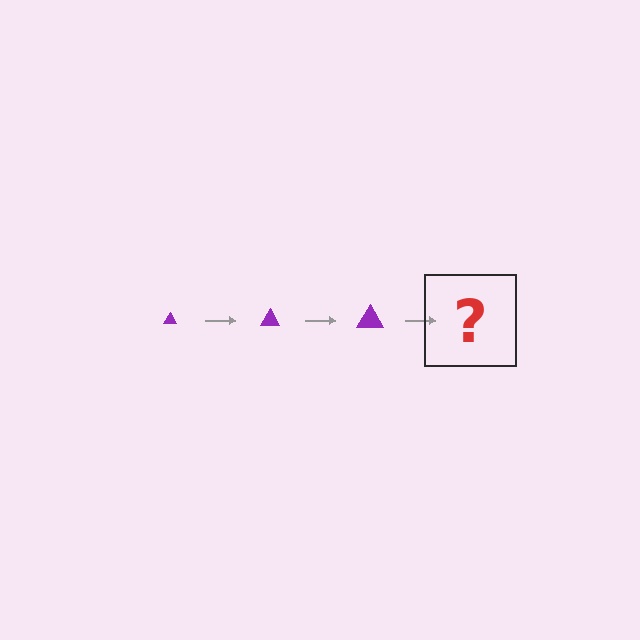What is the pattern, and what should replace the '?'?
The pattern is that the triangle gets progressively larger each step. The '?' should be a purple triangle, larger than the previous one.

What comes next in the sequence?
The next element should be a purple triangle, larger than the previous one.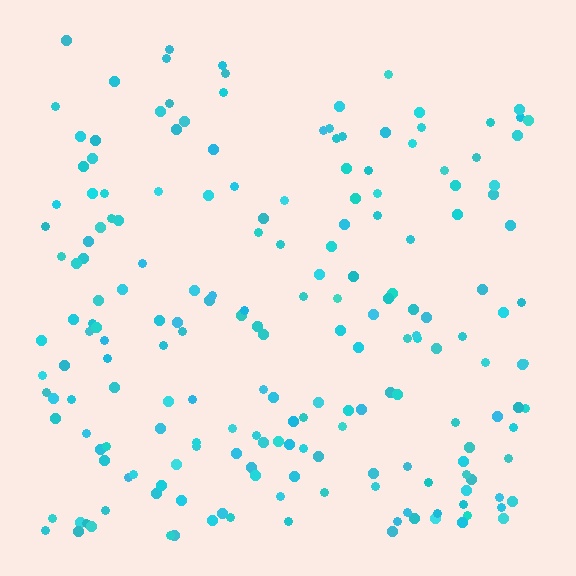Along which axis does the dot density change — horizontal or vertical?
Vertical.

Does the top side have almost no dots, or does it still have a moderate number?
Still a moderate number, just noticeably fewer than the bottom.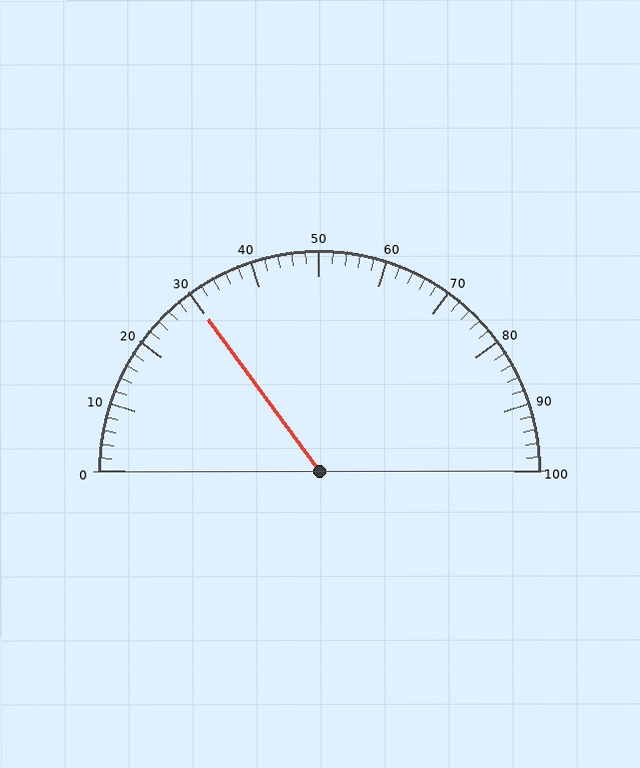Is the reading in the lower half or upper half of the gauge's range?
The reading is in the lower half of the range (0 to 100).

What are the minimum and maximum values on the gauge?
The gauge ranges from 0 to 100.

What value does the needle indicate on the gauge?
The needle indicates approximately 30.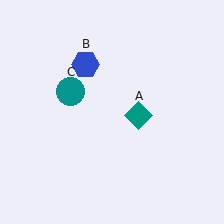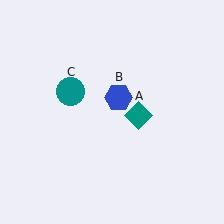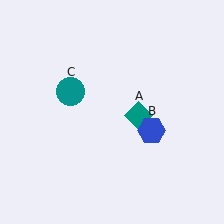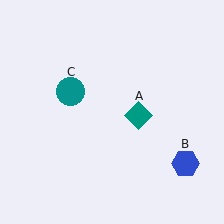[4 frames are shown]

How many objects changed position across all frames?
1 object changed position: blue hexagon (object B).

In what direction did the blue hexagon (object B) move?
The blue hexagon (object B) moved down and to the right.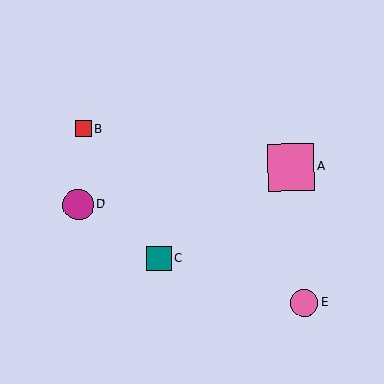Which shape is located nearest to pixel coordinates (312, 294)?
The pink circle (labeled E) at (304, 303) is nearest to that location.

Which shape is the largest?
The pink square (labeled A) is the largest.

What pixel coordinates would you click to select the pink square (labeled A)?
Click at (291, 167) to select the pink square A.